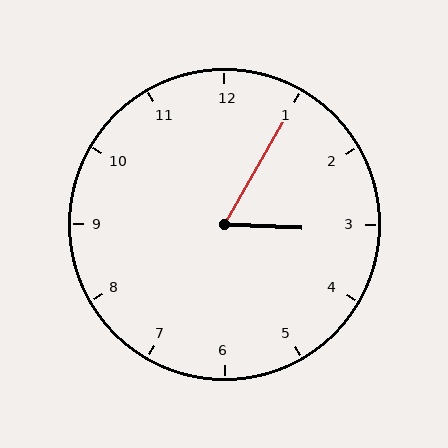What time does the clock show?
3:05.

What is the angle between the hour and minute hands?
Approximately 62 degrees.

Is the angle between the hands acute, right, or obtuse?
It is acute.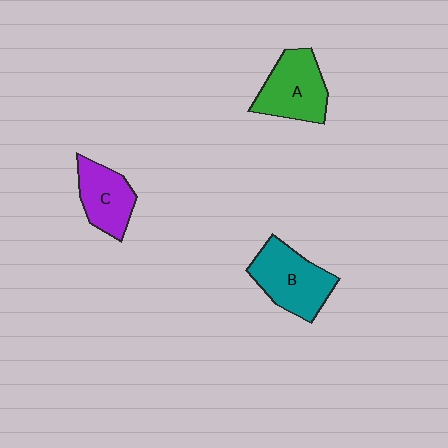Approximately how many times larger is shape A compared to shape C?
Approximately 1.2 times.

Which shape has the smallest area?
Shape C (purple).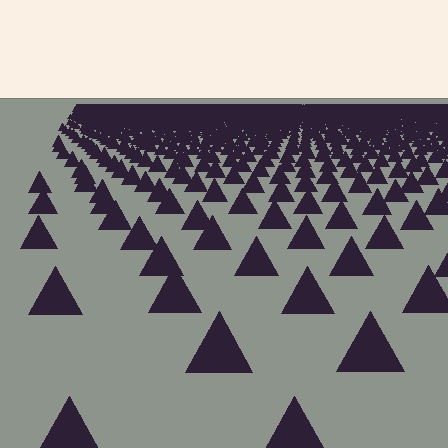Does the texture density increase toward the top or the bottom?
Density increases toward the top.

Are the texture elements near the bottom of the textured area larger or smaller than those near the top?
Larger. Near the bottom, elements are closer to the viewer and appear at a bigger on-screen size.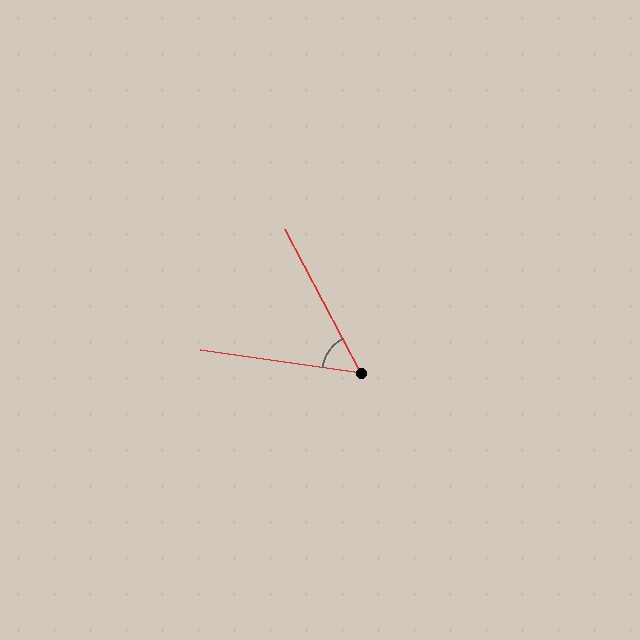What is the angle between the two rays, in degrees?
Approximately 54 degrees.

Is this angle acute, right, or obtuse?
It is acute.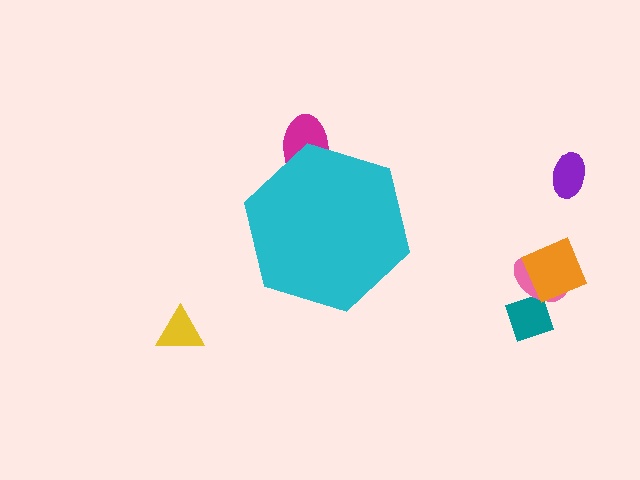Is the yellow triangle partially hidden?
No, the yellow triangle is fully visible.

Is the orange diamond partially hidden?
No, the orange diamond is fully visible.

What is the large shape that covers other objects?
A cyan hexagon.